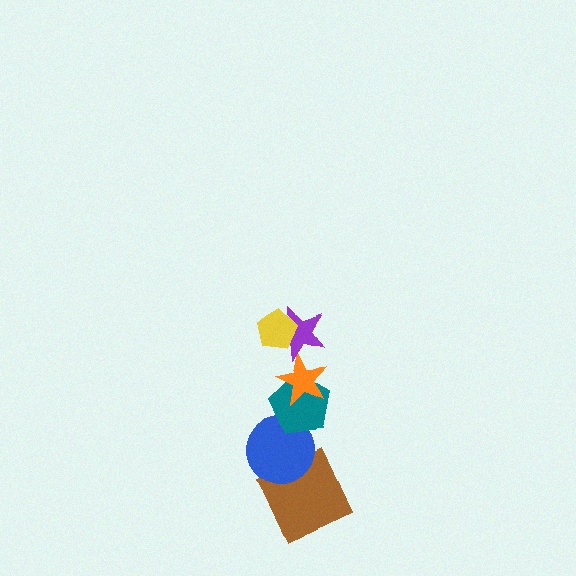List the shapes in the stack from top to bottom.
From top to bottom: the yellow pentagon, the purple star, the orange star, the teal pentagon, the blue circle, the brown square.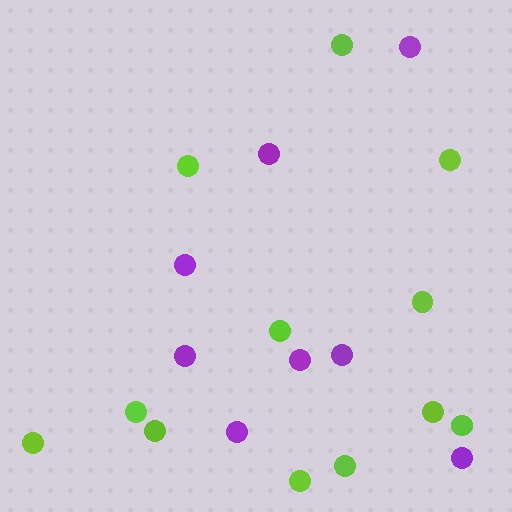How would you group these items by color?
There are 2 groups: one group of lime circles (12) and one group of purple circles (8).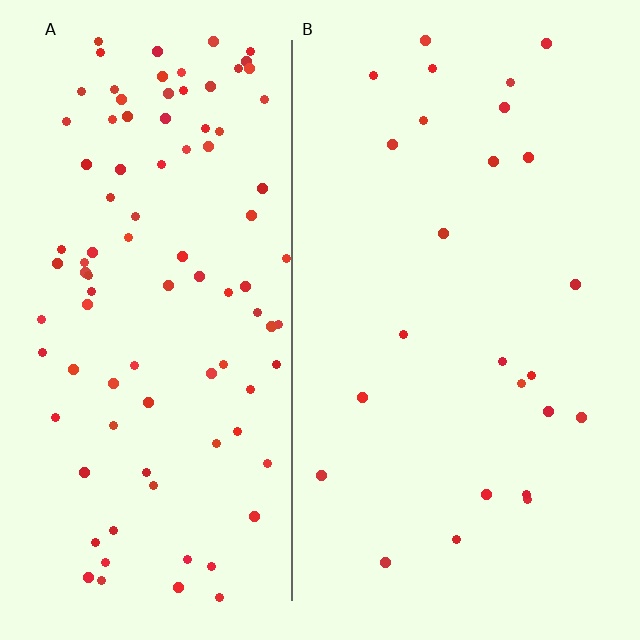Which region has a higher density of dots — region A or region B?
A (the left).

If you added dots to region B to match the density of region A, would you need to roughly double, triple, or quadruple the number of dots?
Approximately quadruple.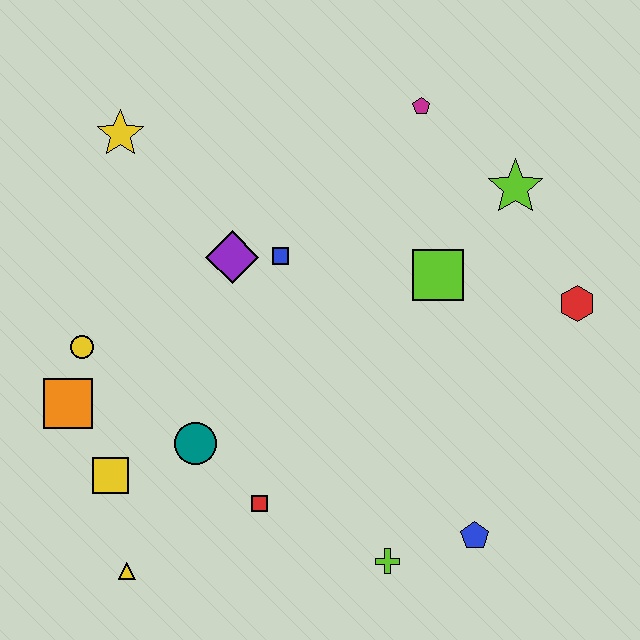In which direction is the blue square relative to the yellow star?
The blue square is to the right of the yellow star.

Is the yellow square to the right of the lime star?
No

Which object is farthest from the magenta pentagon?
The yellow triangle is farthest from the magenta pentagon.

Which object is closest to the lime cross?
The blue pentagon is closest to the lime cross.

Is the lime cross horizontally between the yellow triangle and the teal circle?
No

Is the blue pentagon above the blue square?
No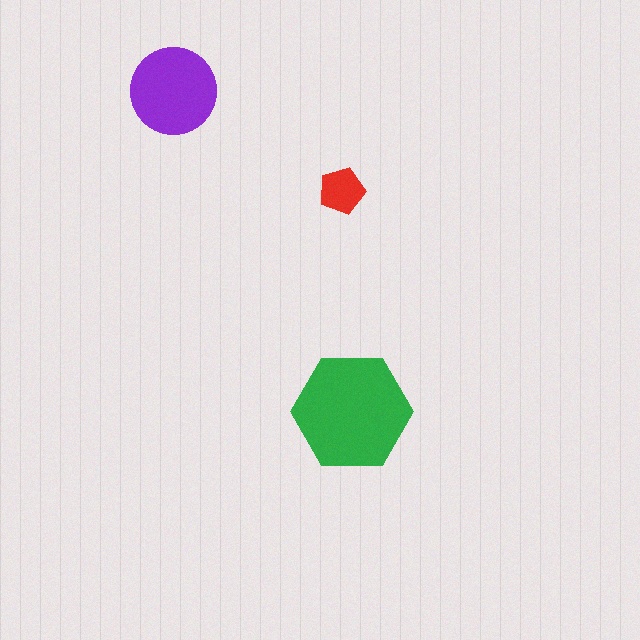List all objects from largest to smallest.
The green hexagon, the purple circle, the red pentagon.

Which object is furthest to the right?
The green hexagon is rightmost.